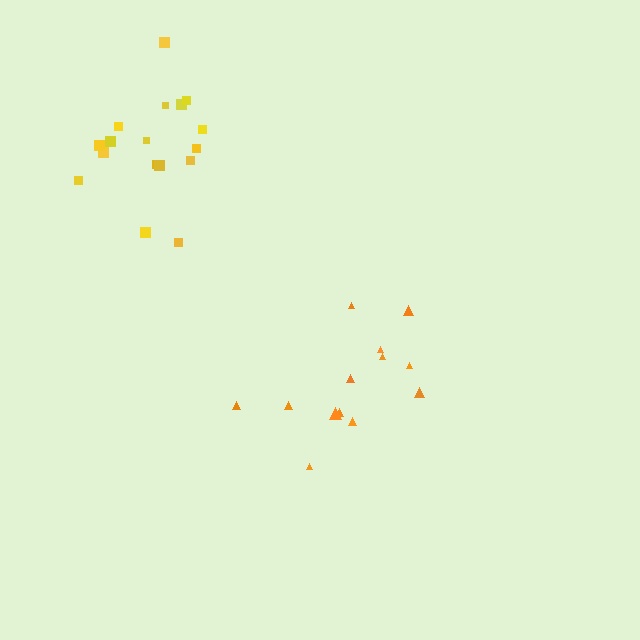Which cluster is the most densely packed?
Yellow.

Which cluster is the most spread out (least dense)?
Orange.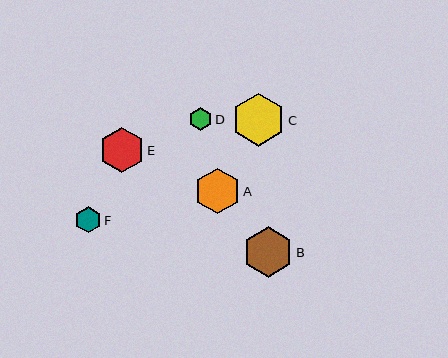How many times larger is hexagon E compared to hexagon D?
Hexagon E is approximately 2.0 times the size of hexagon D.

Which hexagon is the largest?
Hexagon C is the largest with a size of approximately 52 pixels.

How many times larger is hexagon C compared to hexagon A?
Hexagon C is approximately 1.1 times the size of hexagon A.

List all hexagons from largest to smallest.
From largest to smallest: C, B, A, E, F, D.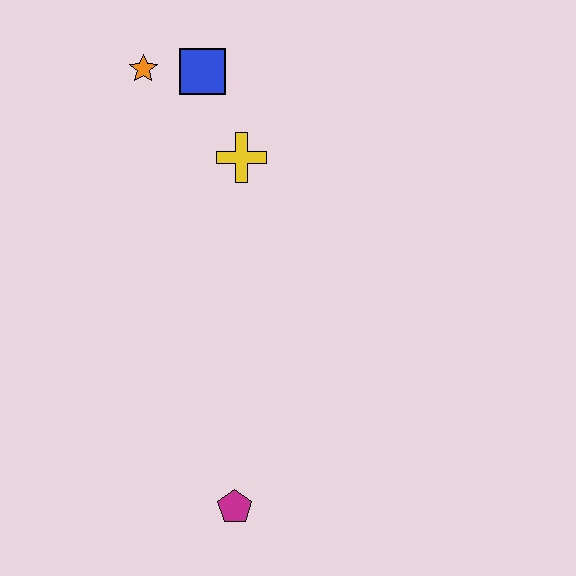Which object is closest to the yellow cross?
The blue square is closest to the yellow cross.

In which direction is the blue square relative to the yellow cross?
The blue square is above the yellow cross.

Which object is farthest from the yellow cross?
The magenta pentagon is farthest from the yellow cross.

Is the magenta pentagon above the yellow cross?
No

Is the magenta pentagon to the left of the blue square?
No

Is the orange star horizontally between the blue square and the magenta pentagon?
No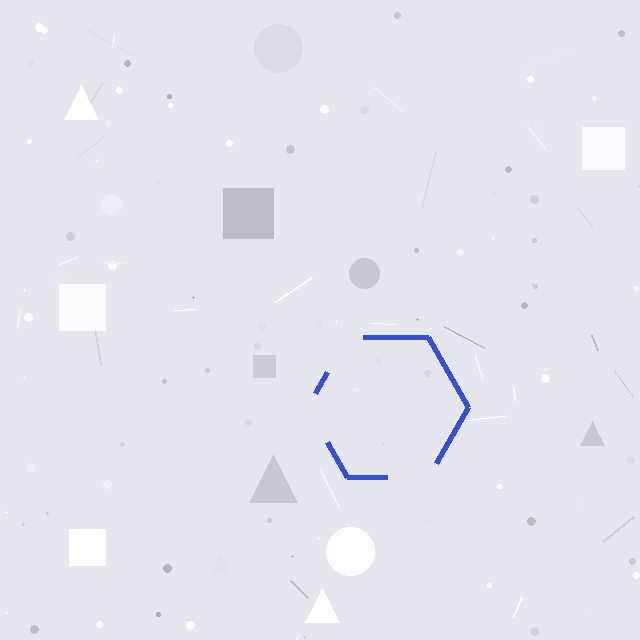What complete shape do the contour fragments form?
The contour fragments form a hexagon.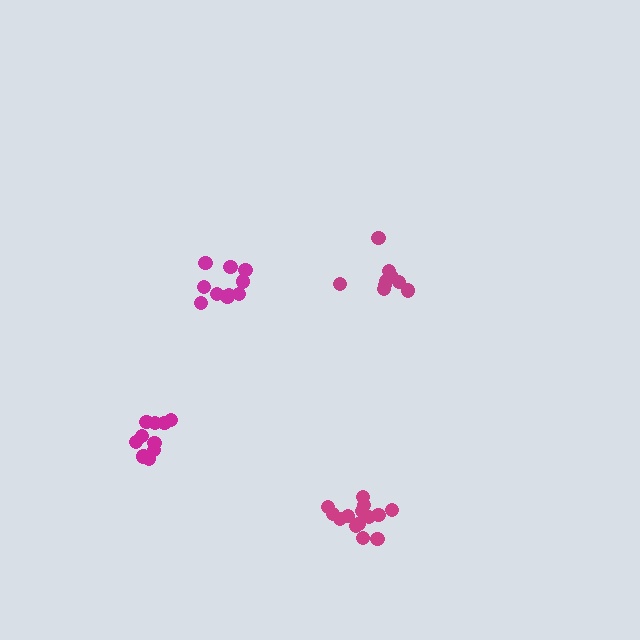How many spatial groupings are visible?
There are 4 spatial groupings.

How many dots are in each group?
Group 1: 9 dots, Group 2: 14 dots, Group 3: 10 dots, Group 4: 10 dots (43 total).